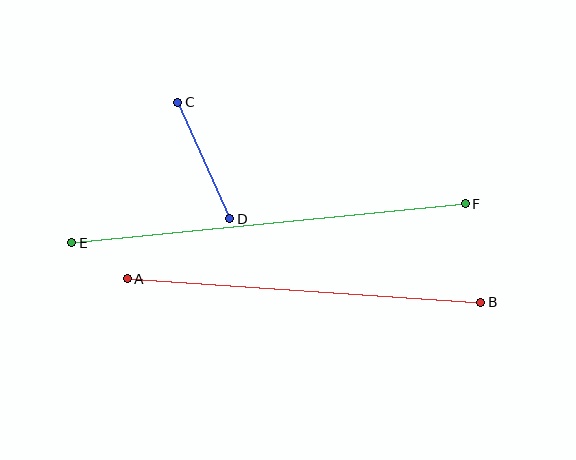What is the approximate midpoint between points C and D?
The midpoint is at approximately (204, 161) pixels.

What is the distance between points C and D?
The distance is approximately 128 pixels.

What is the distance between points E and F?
The distance is approximately 395 pixels.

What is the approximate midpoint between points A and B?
The midpoint is at approximately (304, 290) pixels.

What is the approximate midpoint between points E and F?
The midpoint is at approximately (269, 223) pixels.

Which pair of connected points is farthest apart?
Points E and F are farthest apart.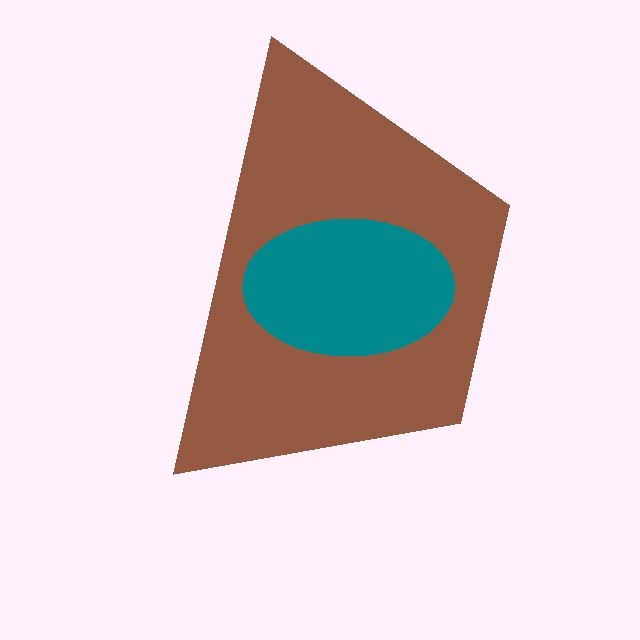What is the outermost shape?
The brown trapezoid.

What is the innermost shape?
The teal ellipse.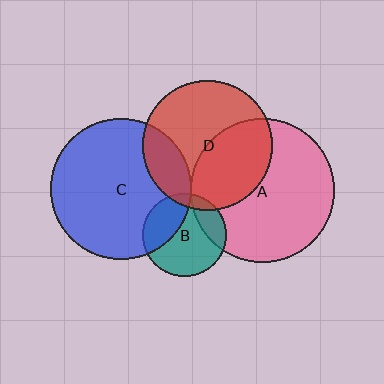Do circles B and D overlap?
Yes.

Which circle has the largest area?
Circle A (pink).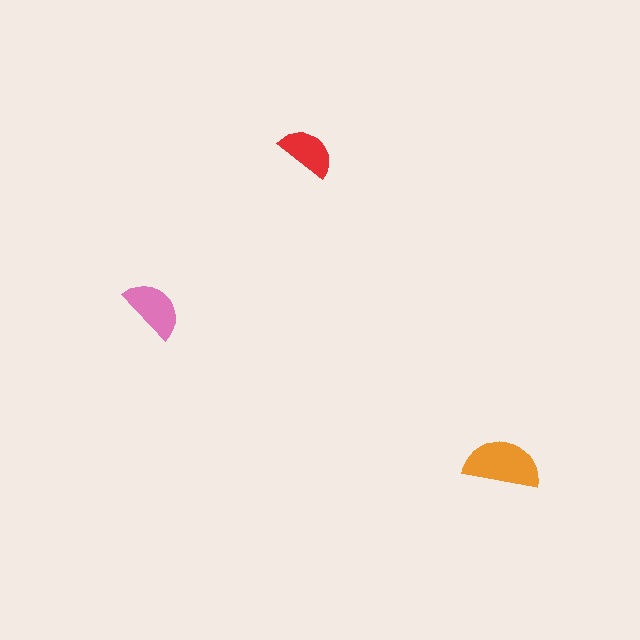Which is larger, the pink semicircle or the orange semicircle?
The orange one.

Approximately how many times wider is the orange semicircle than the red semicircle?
About 1.5 times wider.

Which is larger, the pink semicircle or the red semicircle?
The pink one.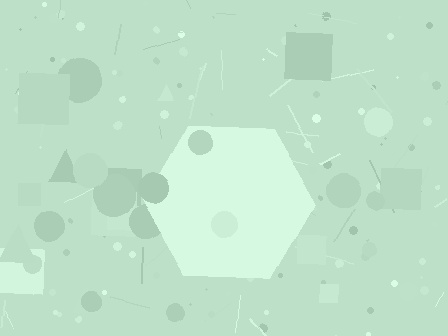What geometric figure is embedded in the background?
A hexagon is embedded in the background.